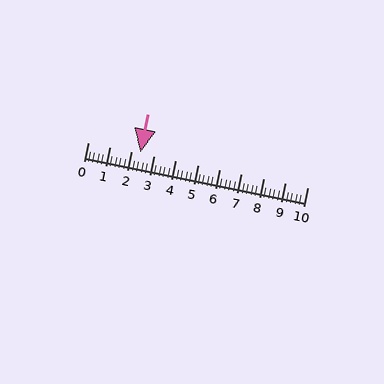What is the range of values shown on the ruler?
The ruler shows values from 0 to 10.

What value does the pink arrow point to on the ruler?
The pink arrow points to approximately 2.4.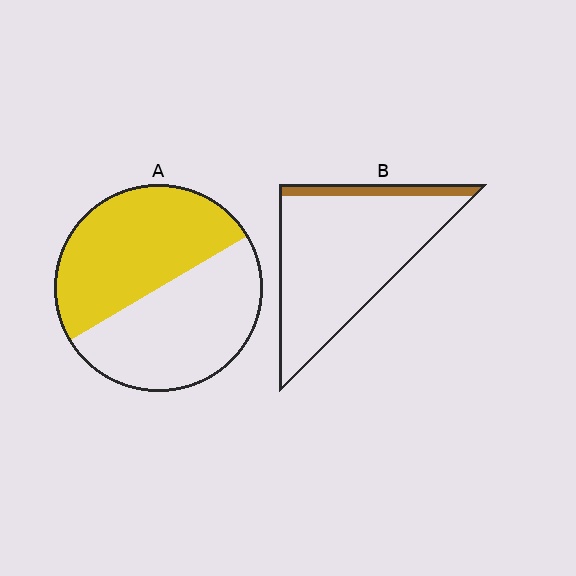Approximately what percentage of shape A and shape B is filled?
A is approximately 50% and B is approximately 10%.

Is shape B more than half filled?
No.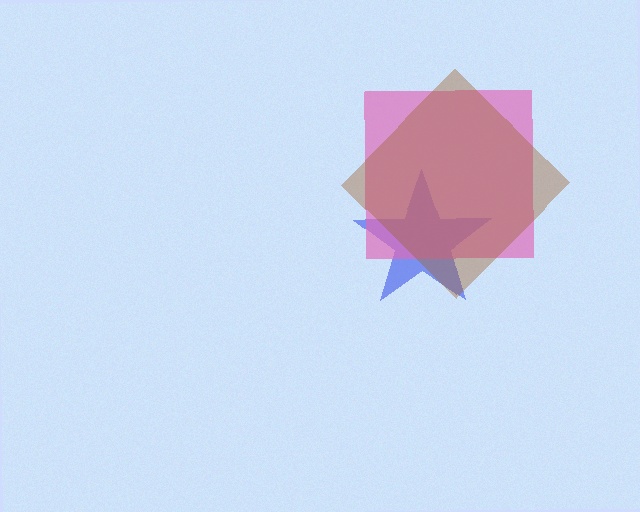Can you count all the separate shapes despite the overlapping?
Yes, there are 3 separate shapes.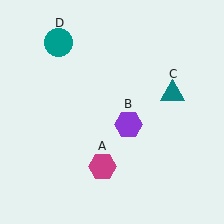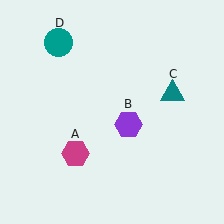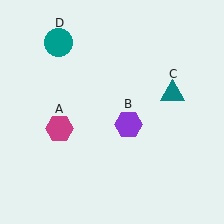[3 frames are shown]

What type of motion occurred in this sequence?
The magenta hexagon (object A) rotated clockwise around the center of the scene.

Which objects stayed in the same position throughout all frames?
Purple hexagon (object B) and teal triangle (object C) and teal circle (object D) remained stationary.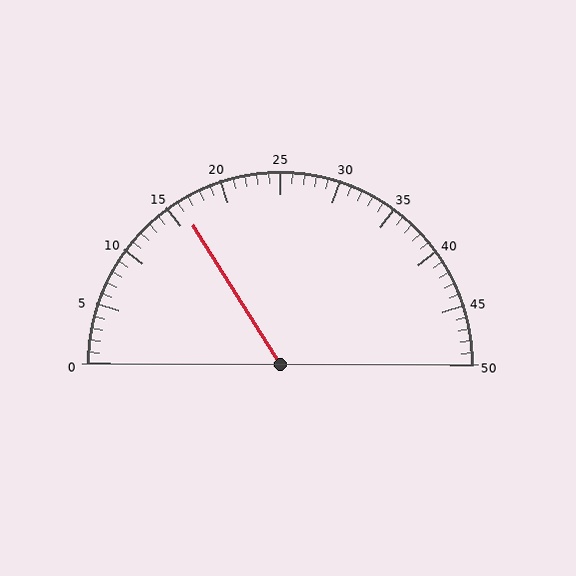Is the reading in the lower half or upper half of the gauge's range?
The reading is in the lower half of the range (0 to 50).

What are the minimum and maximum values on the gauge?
The gauge ranges from 0 to 50.